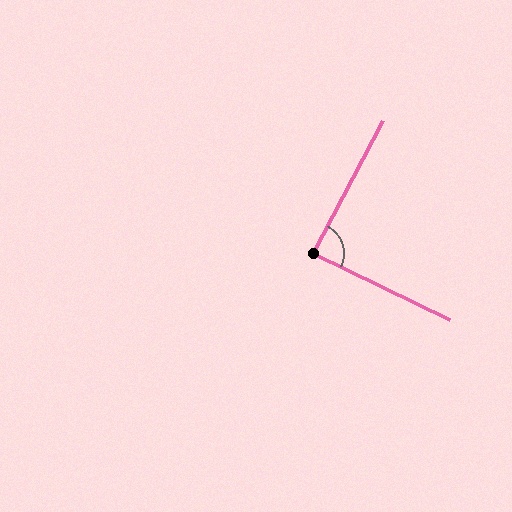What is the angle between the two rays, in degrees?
Approximately 88 degrees.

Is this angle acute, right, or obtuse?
It is approximately a right angle.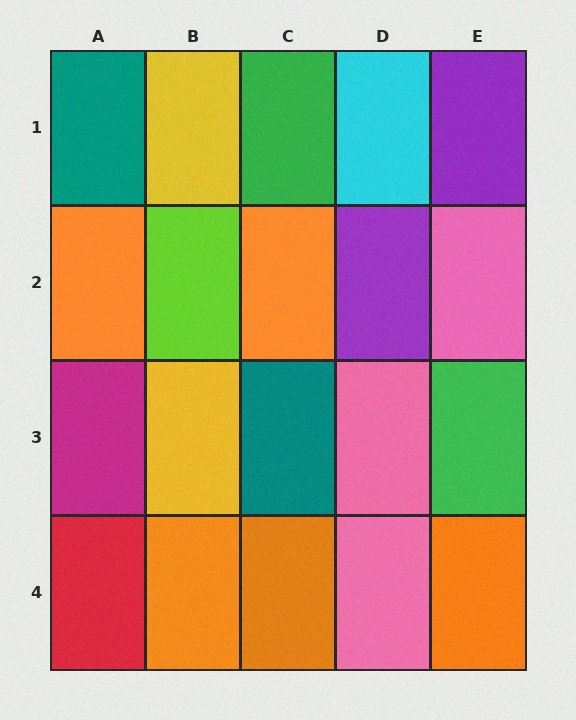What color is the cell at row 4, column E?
Orange.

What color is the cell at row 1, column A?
Teal.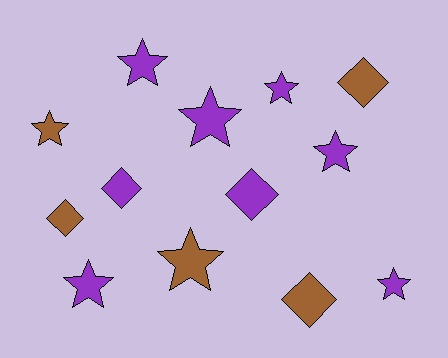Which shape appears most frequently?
Star, with 8 objects.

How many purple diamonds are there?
There are 2 purple diamonds.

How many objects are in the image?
There are 13 objects.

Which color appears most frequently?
Purple, with 8 objects.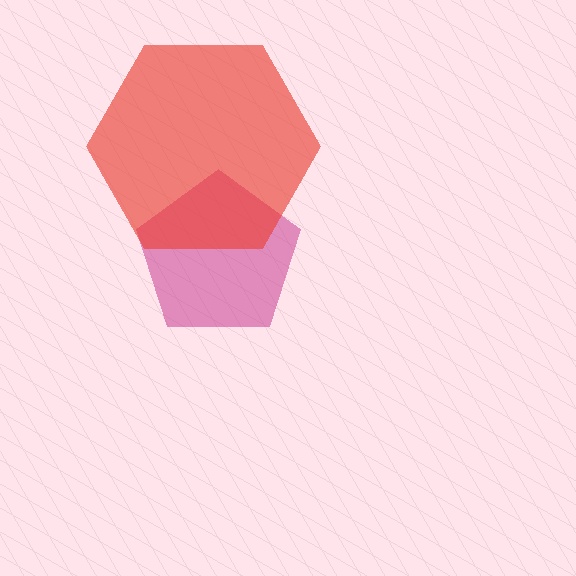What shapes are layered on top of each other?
The layered shapes are: a magenta pentagon, a red hexagon.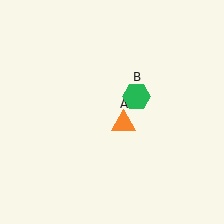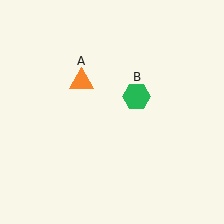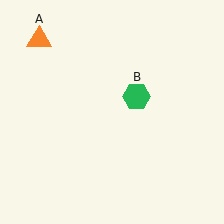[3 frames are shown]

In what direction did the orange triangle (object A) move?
The orange triangle (object A) moved up and to the left.